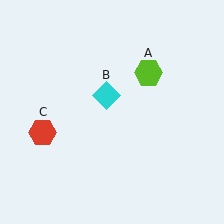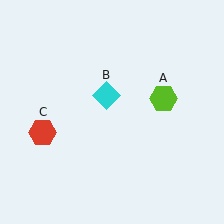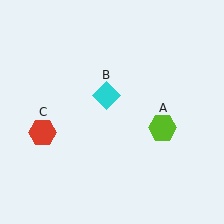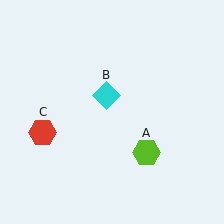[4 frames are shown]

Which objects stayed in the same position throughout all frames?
Cyan diamond (object B) and red hexagon (object C) remained stationary.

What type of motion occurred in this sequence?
The lime hexagon (object A) rotated clockwise around the center of the scene.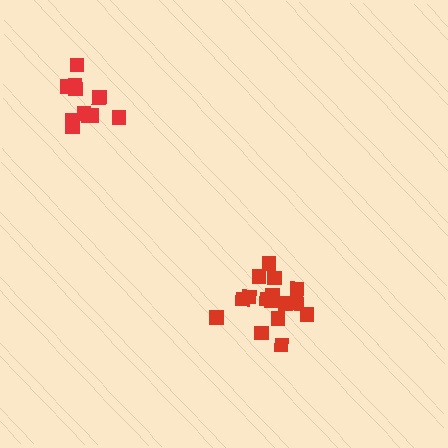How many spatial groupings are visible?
There are 2 spatial groupings.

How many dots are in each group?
Group 1: 11 dots, Group 2: 16 dots (27 total).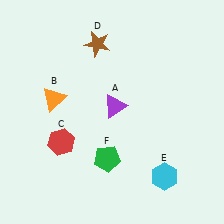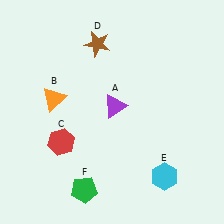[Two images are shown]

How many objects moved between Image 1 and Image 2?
1 object moved between the two images.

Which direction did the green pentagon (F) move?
The green pentagon (F) moved down.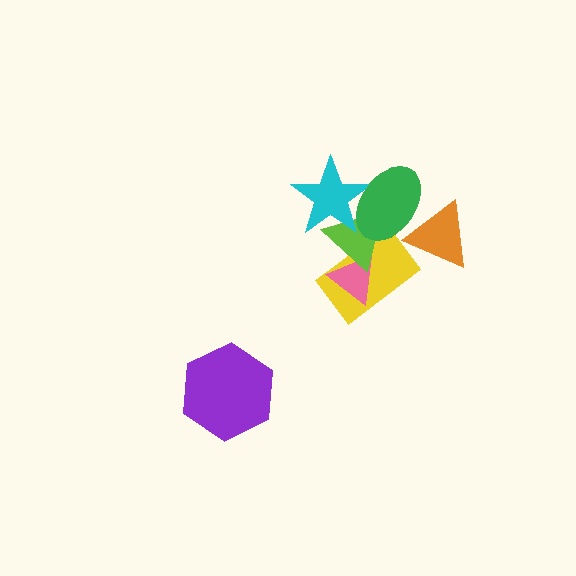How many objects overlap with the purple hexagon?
0 objects overlap with the purple hexagon.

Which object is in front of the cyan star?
The green ellipse is in front of the cyan star.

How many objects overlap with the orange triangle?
1 object overlaps with the orange triangle.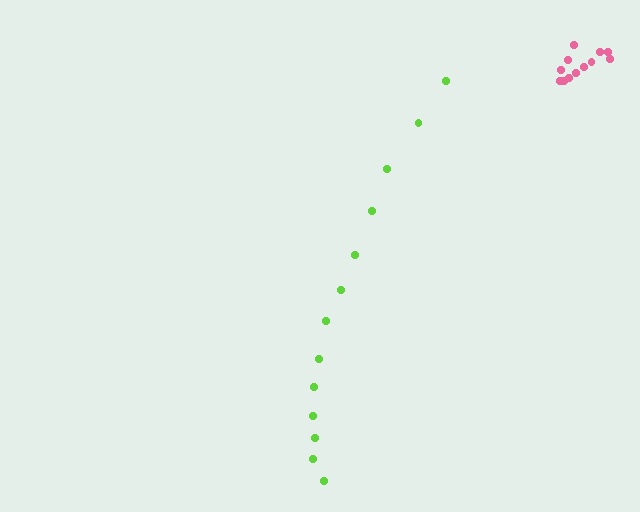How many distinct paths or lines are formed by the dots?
There are 2 distinct paths.